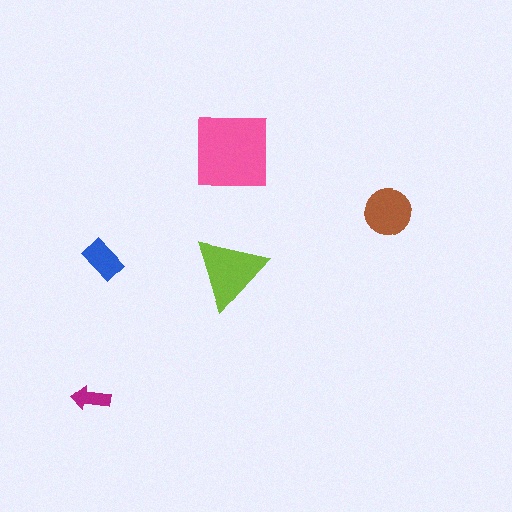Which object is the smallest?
The magenta arrow.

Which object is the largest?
The pink square.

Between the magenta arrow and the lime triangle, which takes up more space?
The lime triangle.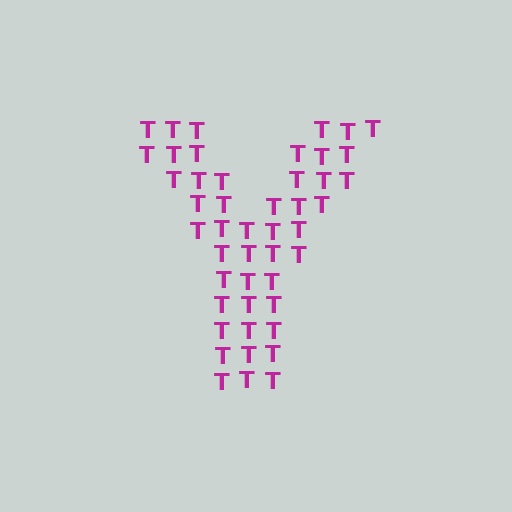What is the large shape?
The large shape is the letter Y.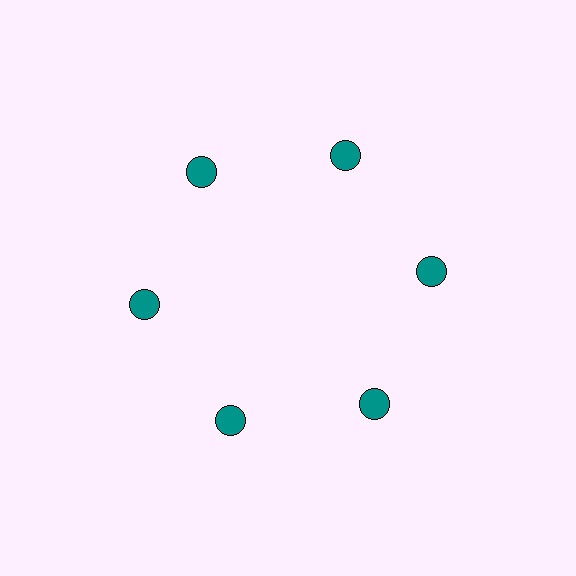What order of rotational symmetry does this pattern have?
This pattern has 6-fold rotational symmetry.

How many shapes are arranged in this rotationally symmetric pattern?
There are 6 shapes, arranged in 6 groups of 1.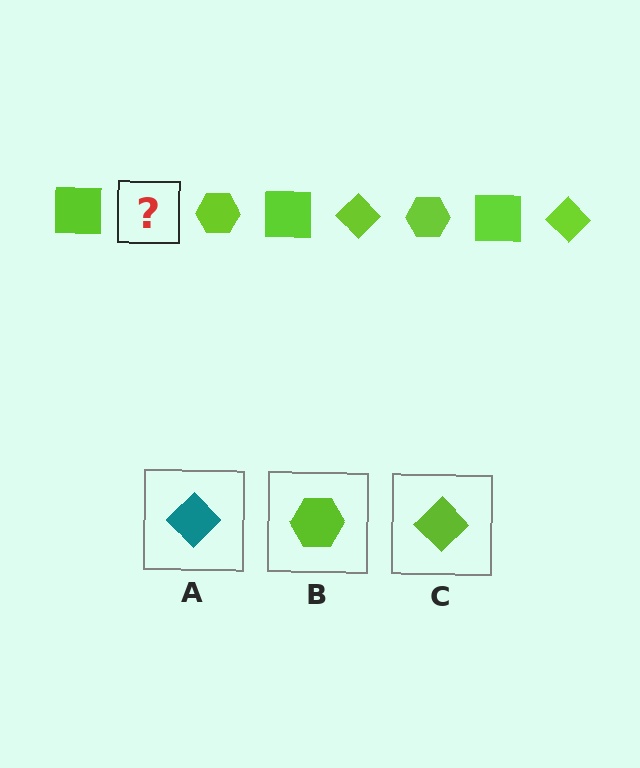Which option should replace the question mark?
Option C.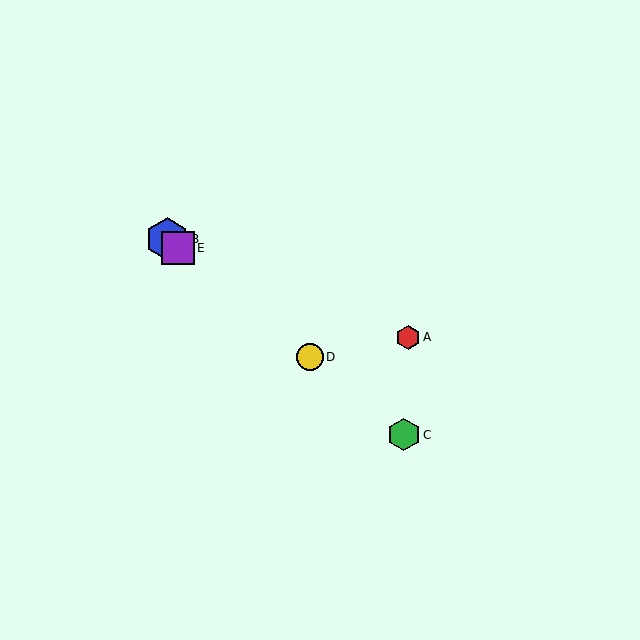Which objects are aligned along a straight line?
Objects B, C, D, E are aligned along a straight line.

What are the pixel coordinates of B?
Object B is at (167, 239).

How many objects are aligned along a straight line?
4 objects (B, C, D, E) are aligned along a straight line.